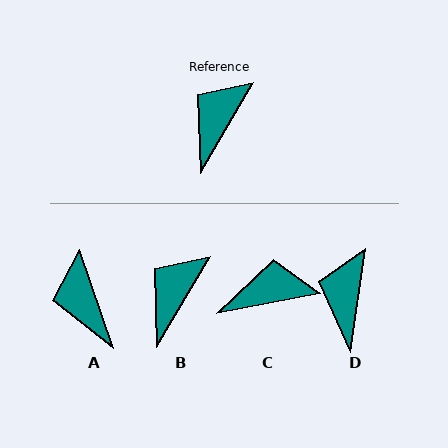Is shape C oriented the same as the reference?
No, it is off by about 48 degrees.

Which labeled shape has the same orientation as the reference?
B.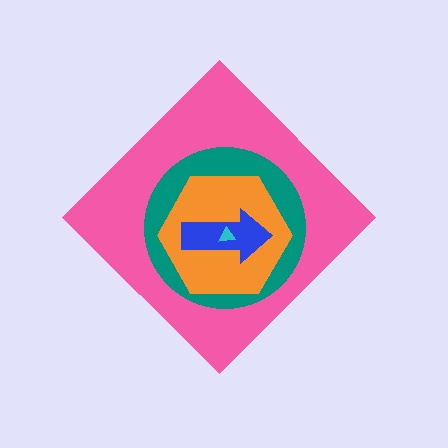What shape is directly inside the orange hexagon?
The blue arrow.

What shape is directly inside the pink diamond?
The teal circle.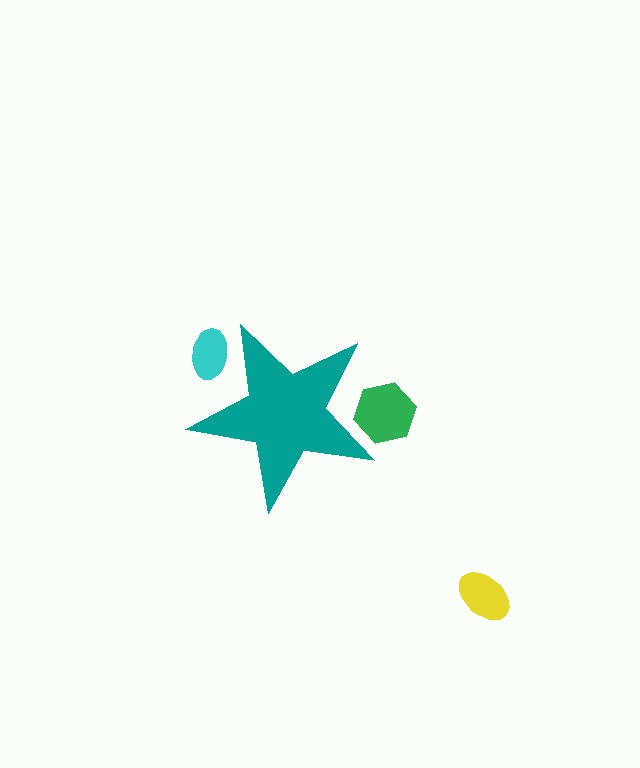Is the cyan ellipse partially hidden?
Yes, the cyan ellipse is partially hidden behind the teal star.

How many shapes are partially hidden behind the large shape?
2 shapes are partially hidden.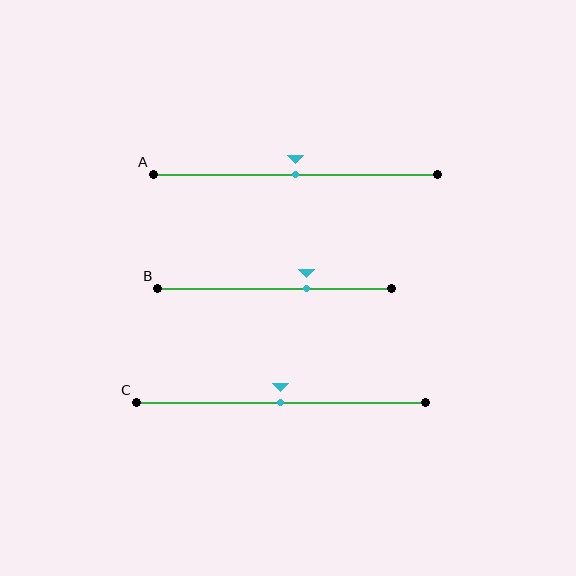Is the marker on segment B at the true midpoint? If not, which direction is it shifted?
No, the marker on segment B is shifted to the right by about 14% of the segment length.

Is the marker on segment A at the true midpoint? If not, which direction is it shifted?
Yes, the marker on segment A is at the true midpoint.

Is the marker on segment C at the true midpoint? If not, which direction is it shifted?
Yes, the marker on segment C is at the true midpoint.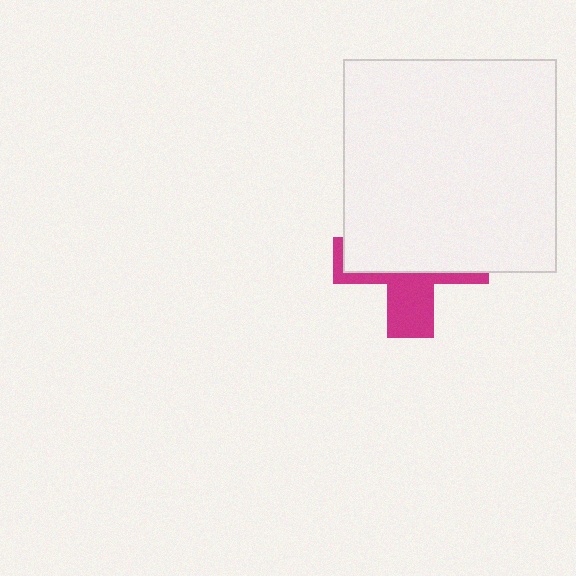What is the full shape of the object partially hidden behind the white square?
The partially hidden object is a magenta cross.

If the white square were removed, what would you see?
You would see the complete magenta cross.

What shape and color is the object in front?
The object in front is a white square.